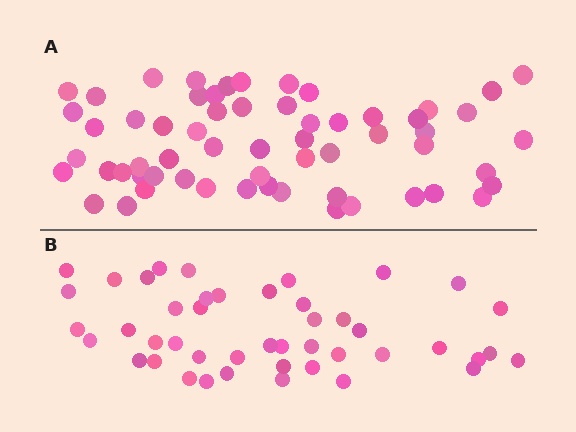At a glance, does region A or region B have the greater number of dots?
Region A (the top region) has more dots.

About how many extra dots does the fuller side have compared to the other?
Region A has approximately 15 more dots than region B.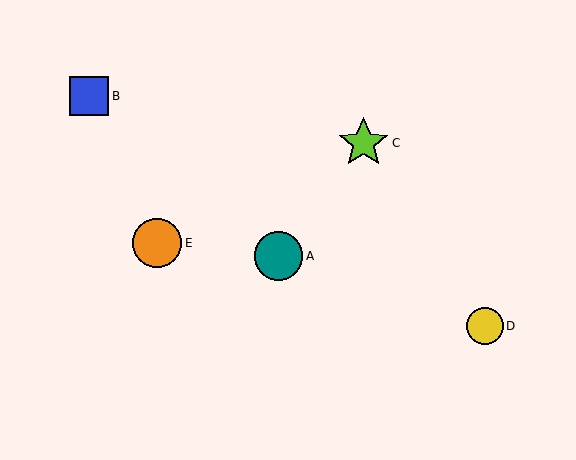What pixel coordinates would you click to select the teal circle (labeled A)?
Click at (279, 256) to select the teal circle A.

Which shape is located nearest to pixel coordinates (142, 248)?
The orange circle (labeled E) at (157, 243) is nearest to that location.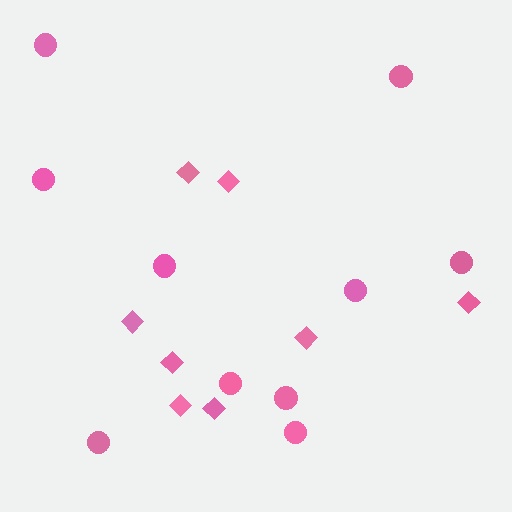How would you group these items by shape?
There are 2 groups: one group of diamonds (8) and one group of circles (10).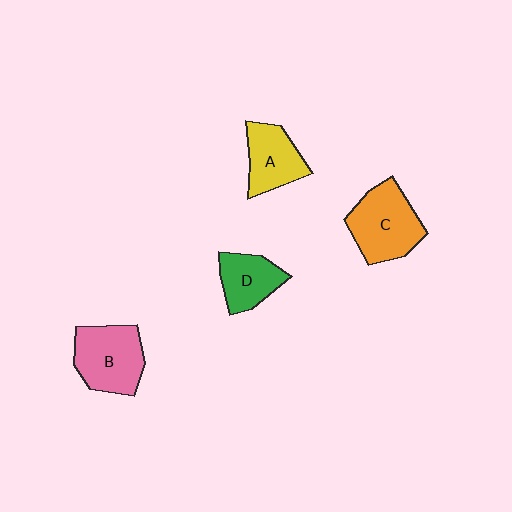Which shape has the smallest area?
Shape D (green).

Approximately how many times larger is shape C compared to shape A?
Approximately 1.3 times.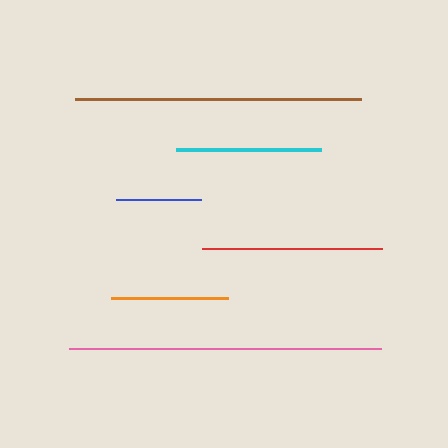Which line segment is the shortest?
The blue line is the shortest at approximately 85 pixels.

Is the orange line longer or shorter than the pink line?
The pink line is longer than the orange line.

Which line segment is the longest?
The pink line is the longest at approximately 313 pixels.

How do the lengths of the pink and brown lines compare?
The pink and brown lines are approximately the same length.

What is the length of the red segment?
The red segment is approximately 180 pixels long.